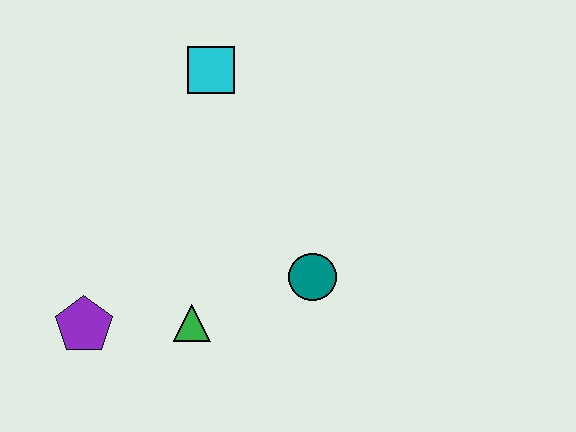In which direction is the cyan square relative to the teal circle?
The cyan square is above the teal circle.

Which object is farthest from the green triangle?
The cyan square is farthest from the green triangle.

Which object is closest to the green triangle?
The purple pentagon is closest to the green triangle.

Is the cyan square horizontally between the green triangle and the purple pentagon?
No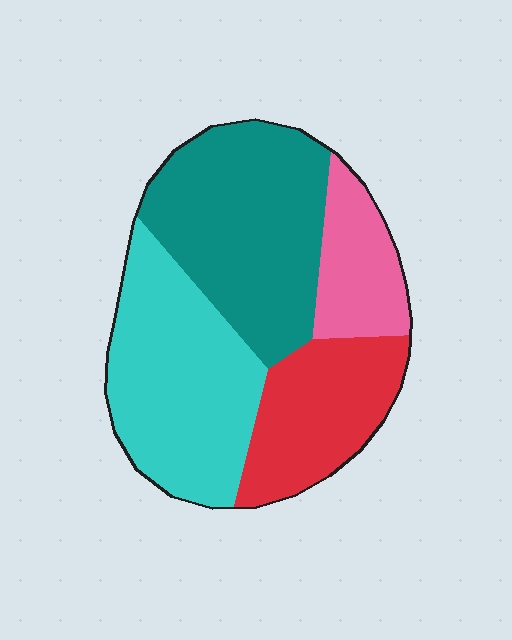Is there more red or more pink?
Red.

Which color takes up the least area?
Pink, at roughly 15%.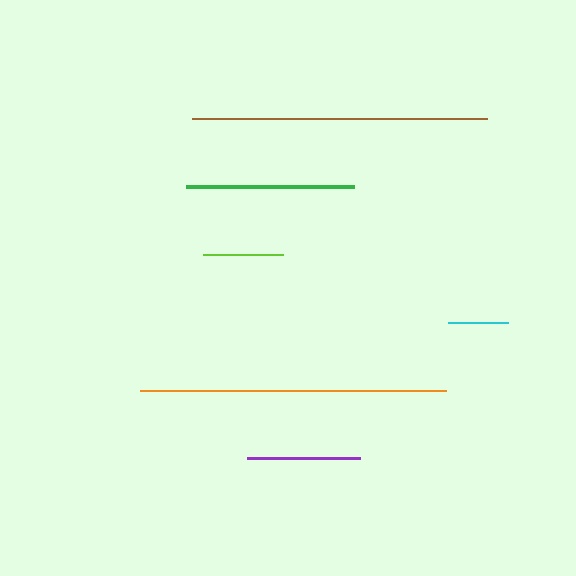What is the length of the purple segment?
The purple segment is approximately 113 pixels long.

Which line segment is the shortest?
The cyan line is the shortest at approximately 61 pixels.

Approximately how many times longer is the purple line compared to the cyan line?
The purple line is approximately 1.9 times the length of the cyan line.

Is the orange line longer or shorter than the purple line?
The orange line is longer than the purple line.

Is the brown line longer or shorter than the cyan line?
The brown line is longer than the cyan line.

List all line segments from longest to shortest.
From longest to shortest: orange, brown, green, purple, lime, cyan.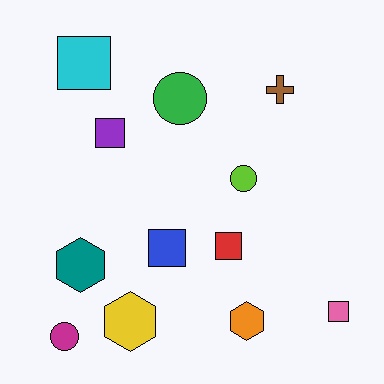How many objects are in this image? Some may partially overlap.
There are 12 objects.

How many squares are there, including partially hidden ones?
There are 5 squares.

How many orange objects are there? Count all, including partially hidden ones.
There is 1 orange object.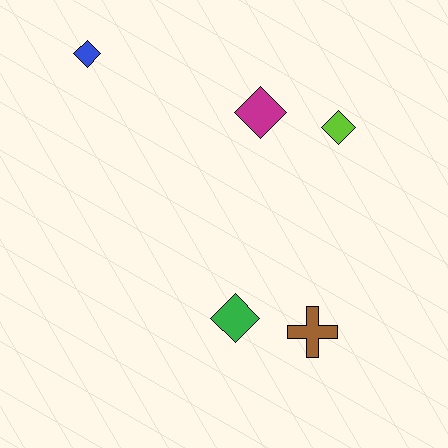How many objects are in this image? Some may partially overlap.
There are 5 objects.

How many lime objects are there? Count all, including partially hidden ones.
There is 1 lime object.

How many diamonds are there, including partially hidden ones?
There are 4 diamonds.